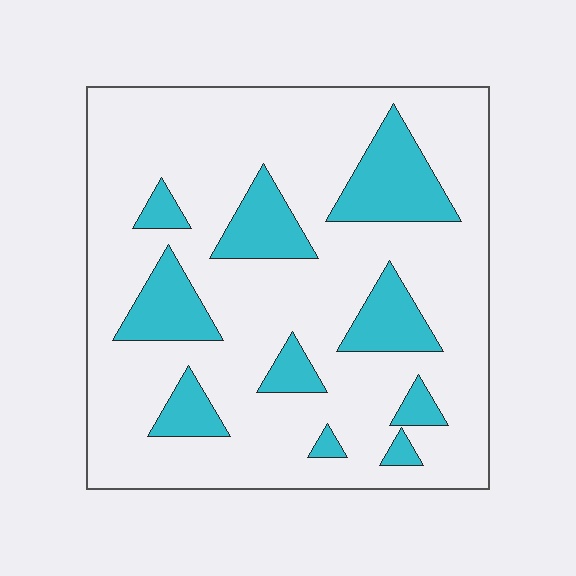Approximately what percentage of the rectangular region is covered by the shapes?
Approximately 20%.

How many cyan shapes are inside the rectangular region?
10.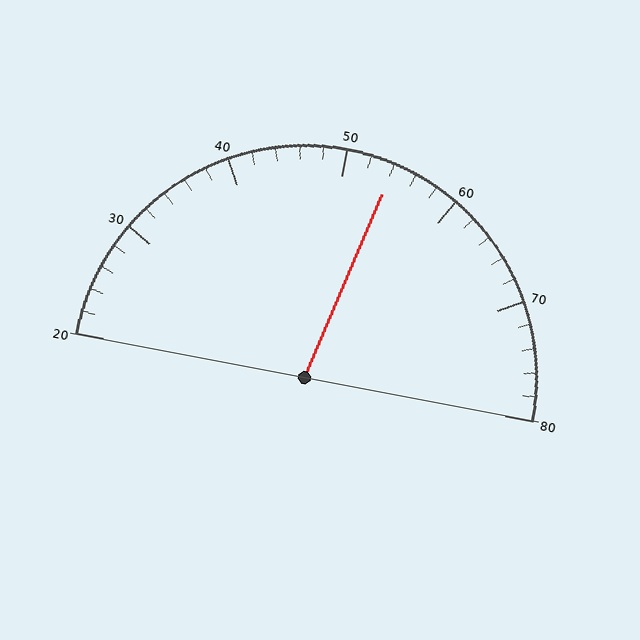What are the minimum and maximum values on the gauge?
The gauge ranges from 20 to 80.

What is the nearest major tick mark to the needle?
The nearest major tick mark is 50.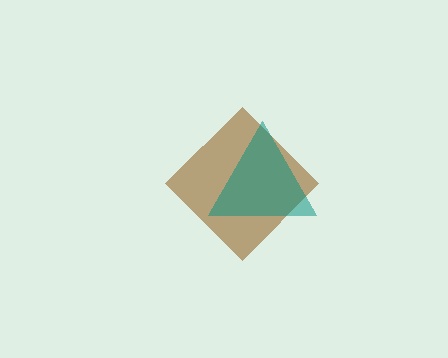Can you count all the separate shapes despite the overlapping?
Yes, there are 2 separate shapes.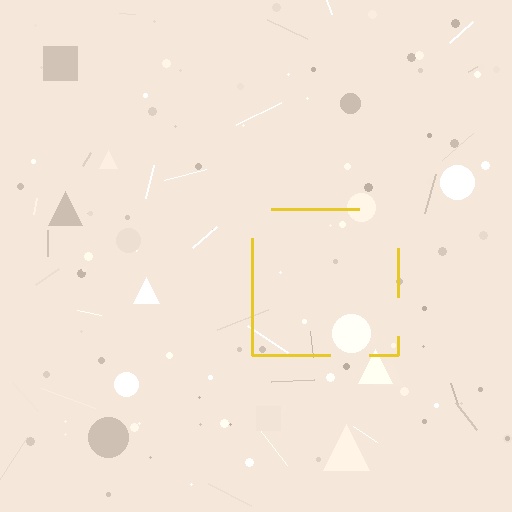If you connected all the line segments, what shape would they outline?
They would outline a square.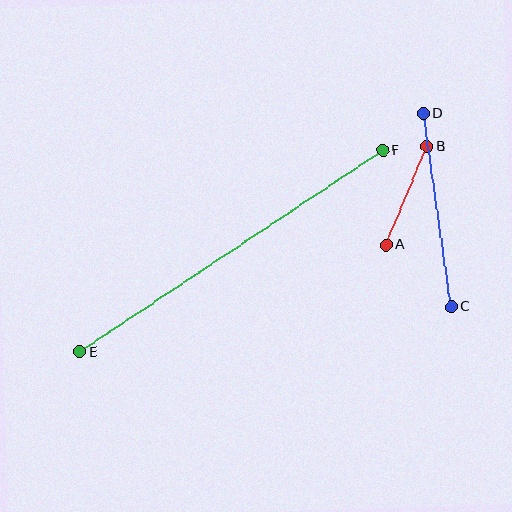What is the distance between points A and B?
The distance is approximately 107 pixels.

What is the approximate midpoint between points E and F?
The midpoint is at approximately (232, 251) pixels.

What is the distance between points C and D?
The distance is approximately 195 pixels.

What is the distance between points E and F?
The distance is approximately 364 pixels.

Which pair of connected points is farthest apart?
Points E and F are farthest apart.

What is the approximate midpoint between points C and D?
The midpoint is at approximately (437, 210) pixels.